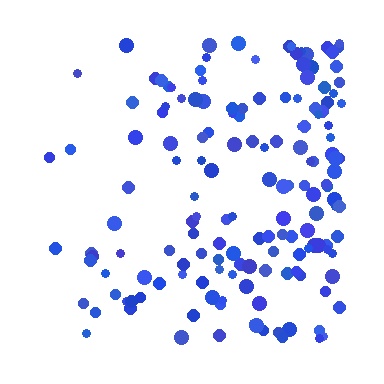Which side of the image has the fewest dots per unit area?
The left.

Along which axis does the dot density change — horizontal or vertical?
Horizontal.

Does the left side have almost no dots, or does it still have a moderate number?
Still a moderate number, just noticeably fewer than the right.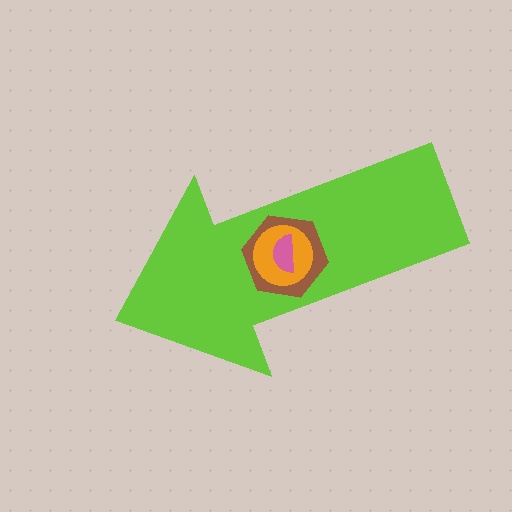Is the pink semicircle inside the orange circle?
Yes.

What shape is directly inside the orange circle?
The pink semicircle.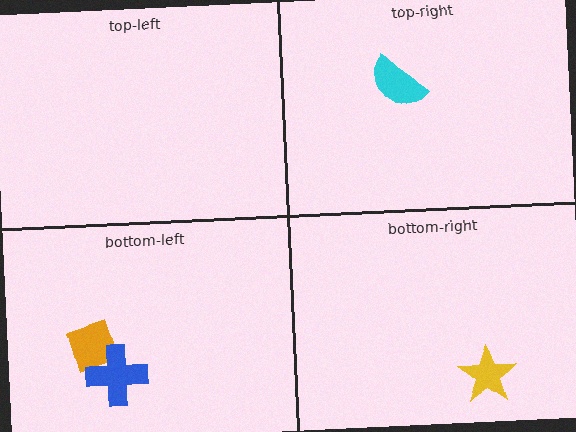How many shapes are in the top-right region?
1.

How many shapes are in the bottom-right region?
1.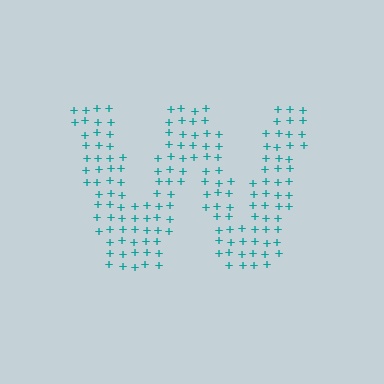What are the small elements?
The small elements are plus signs.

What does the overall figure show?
The overall figure shows the letter W.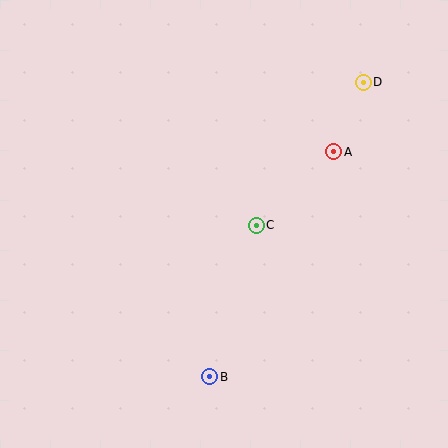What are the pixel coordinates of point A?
Point A is at (334, 152).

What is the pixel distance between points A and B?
The distance between A and B is 257 pixels.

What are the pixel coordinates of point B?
Point B is at (210, 377).